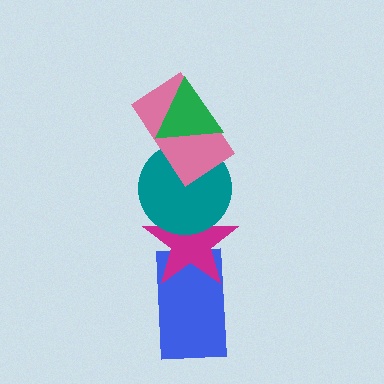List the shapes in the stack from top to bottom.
From top to bottom: the green triangle, the pink rectangle, the teal circle, the magenta star, the blue rectangle.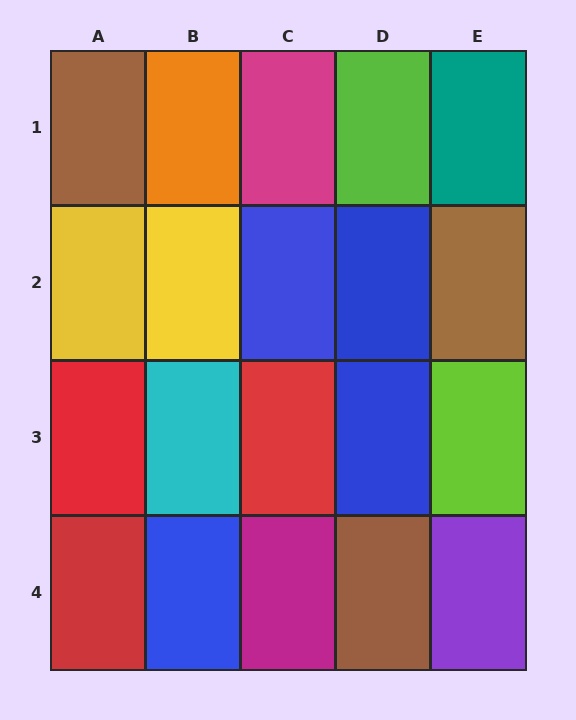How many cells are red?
3 cells are red.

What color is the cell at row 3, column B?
Cyan.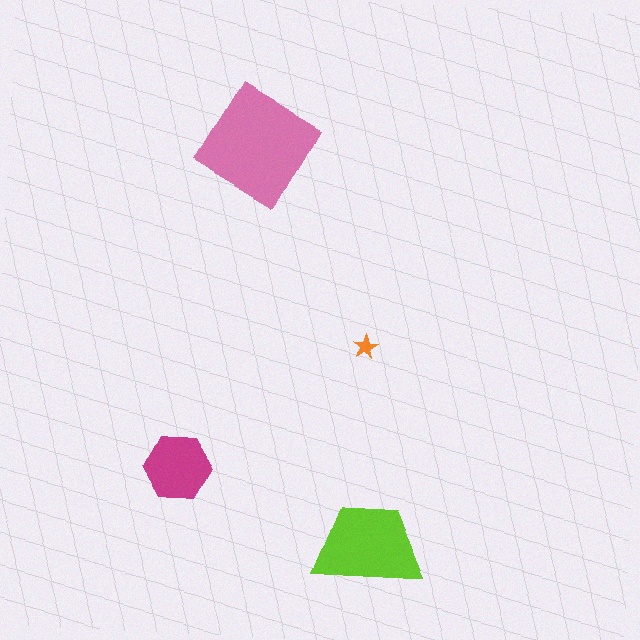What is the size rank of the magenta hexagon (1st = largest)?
3rd.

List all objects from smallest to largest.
The orange star, the magenta hexagon, the lime trapezoid, the pink diamond.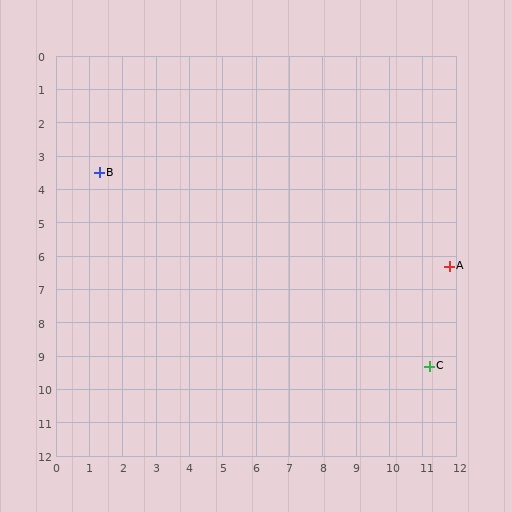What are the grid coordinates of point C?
Point C is at approximately (11.2, 9.3).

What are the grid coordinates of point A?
Point A is at approximately (11.8, 6.3).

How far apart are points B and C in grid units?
Points B and C are about 11.5 grid units apart.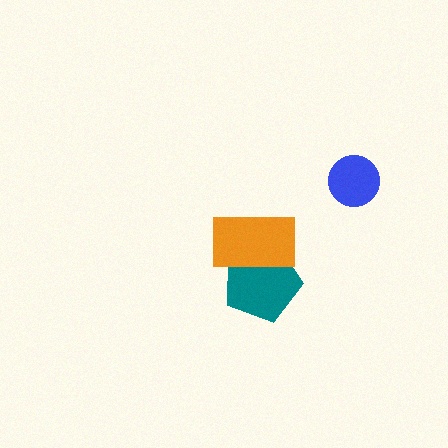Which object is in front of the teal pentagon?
The orange rectangle is in front of the teal pentagon.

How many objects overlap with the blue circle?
0 objects overlap with the blue circle.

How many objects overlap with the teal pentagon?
1 object overlaps with the teal pentagon.